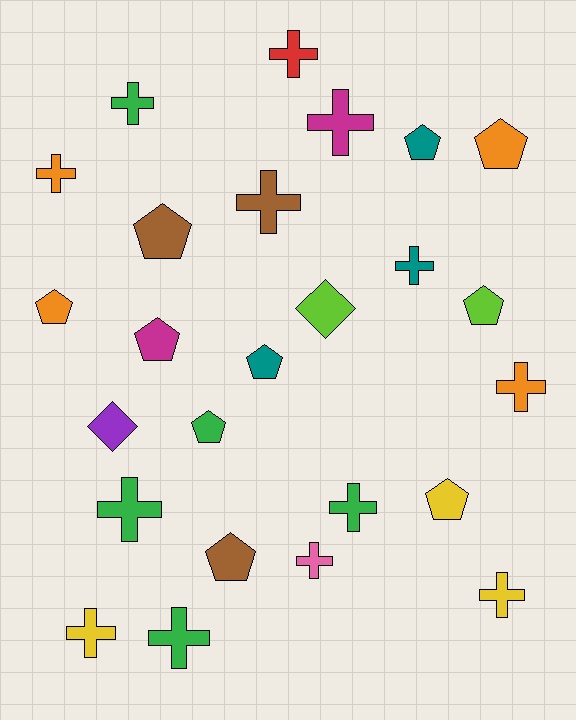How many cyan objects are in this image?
There are no cyan objects.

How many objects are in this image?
There are 25 objects.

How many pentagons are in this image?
There are 10 pentagons.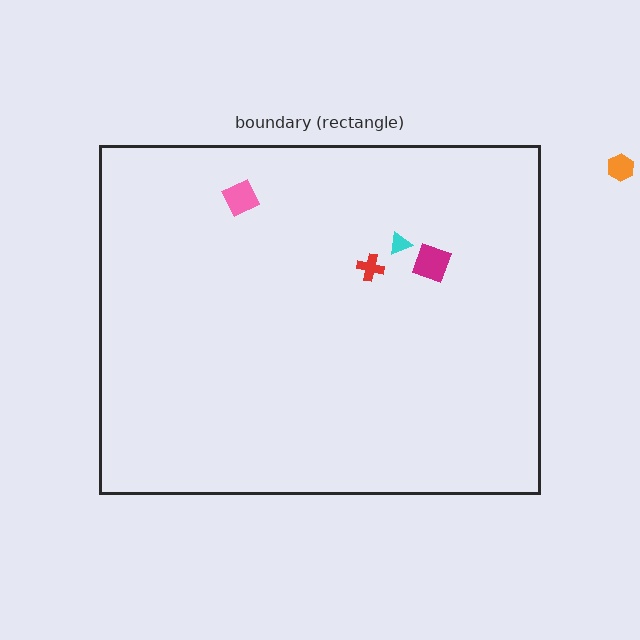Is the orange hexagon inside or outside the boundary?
Outside.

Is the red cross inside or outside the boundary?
Inside.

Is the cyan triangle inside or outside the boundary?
Inside.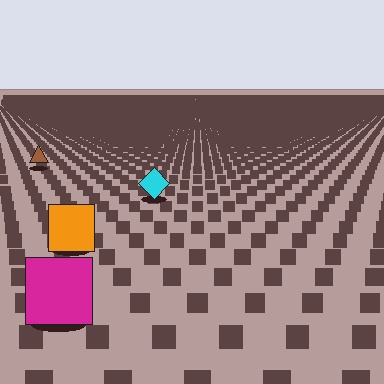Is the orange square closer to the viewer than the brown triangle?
Yes. The orange square is closer — you can tell from the texture gradient: the ground texture is coarser near it.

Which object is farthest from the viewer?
The brown triangle is farthest from the viewer. It appears smaller and the ground texture around it is denser.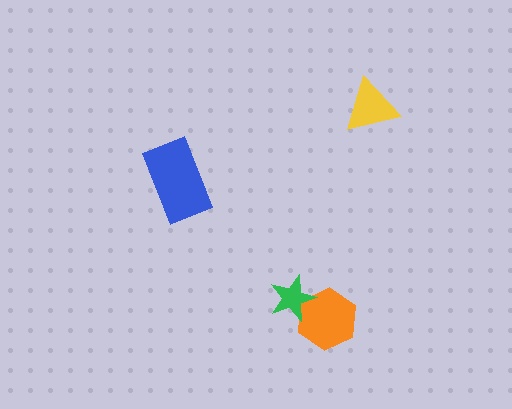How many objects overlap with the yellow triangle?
0 objects overlap with the yellow triangle.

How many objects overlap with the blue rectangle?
0 objects overlap with the blue rectangle.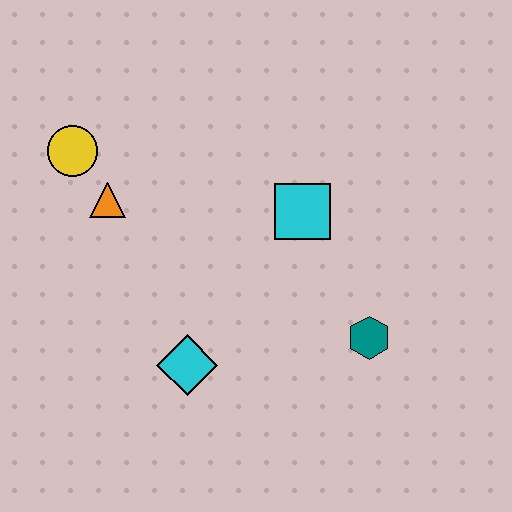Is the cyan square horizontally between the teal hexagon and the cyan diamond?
Yes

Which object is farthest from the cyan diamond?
The yellow circle is farthest from the cyan diamond.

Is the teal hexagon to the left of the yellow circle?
No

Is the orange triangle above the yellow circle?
No